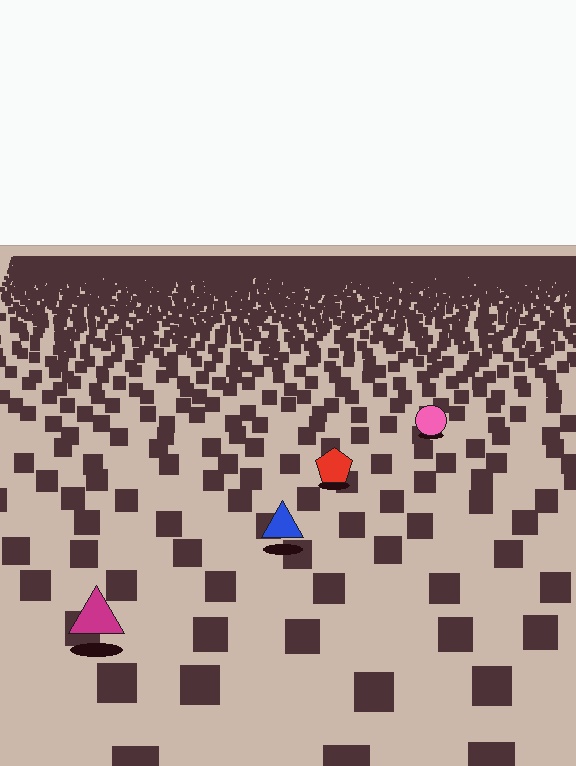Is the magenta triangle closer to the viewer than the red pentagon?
Yes. The magenta triangle is closer — you can tell from the texture gradient: the ground texture is coarser near it.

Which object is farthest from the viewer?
The pink circle is farthest from the viewer. It appears smaller and the ground texture around it is denser.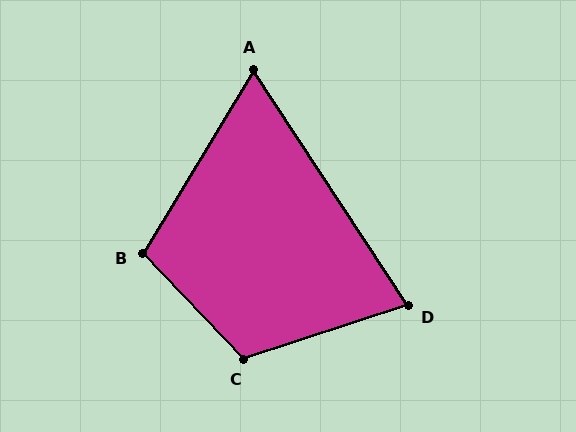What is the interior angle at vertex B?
Approximately 105 degrees (obtuse).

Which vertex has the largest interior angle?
C, at approximately 115 degrees.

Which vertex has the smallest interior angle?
A, at approximately 65 degrees.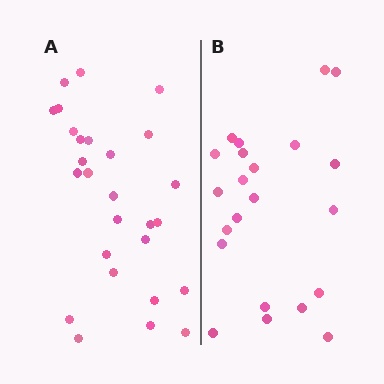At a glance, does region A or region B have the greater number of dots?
Region A (the left region) has more dots.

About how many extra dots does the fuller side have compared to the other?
Region A has about 5 more dots than region B.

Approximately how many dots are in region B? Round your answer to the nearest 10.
About 20 dots. (The exact count is 22, which rounds to 20.)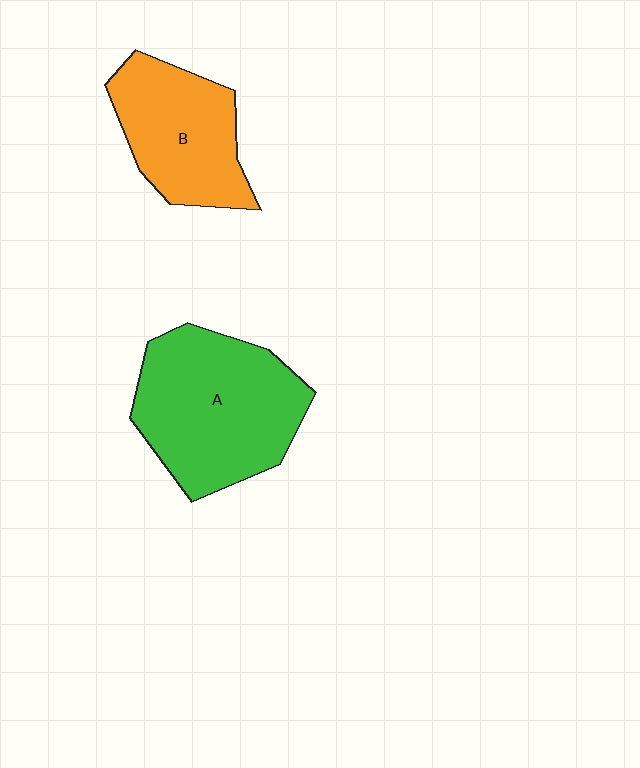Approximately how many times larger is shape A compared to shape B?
Approximately 1.4 times.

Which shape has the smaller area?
Shape B (orange).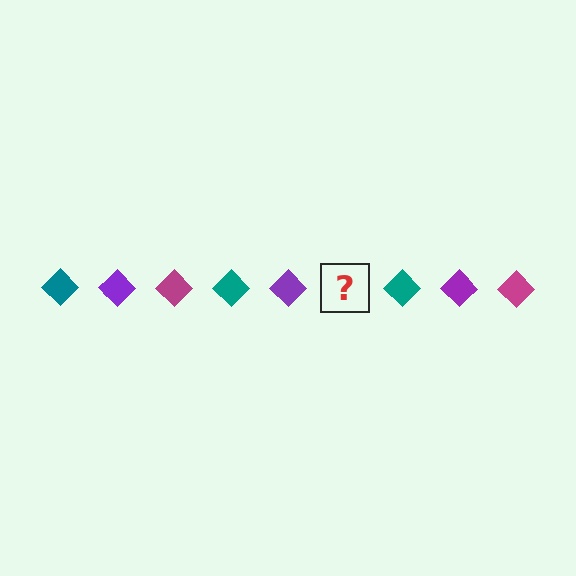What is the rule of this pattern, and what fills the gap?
The rule is that the pattern cycles through teal, purple, magenta diamonds. The gap should be filled with a magenta diamond.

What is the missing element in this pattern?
The missing element is a magenta diamond.